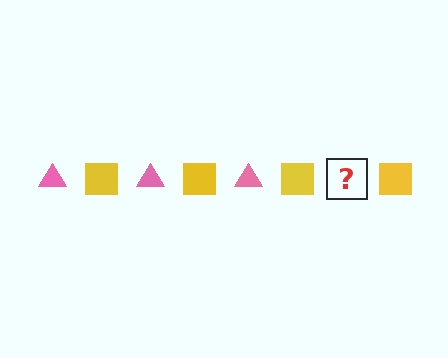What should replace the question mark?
The question mark should be replaced with a pink triangle.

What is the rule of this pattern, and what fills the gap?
The rule is that the pattern alternates between pink triangle and yellow square. The gap should be filled with a pink triangle.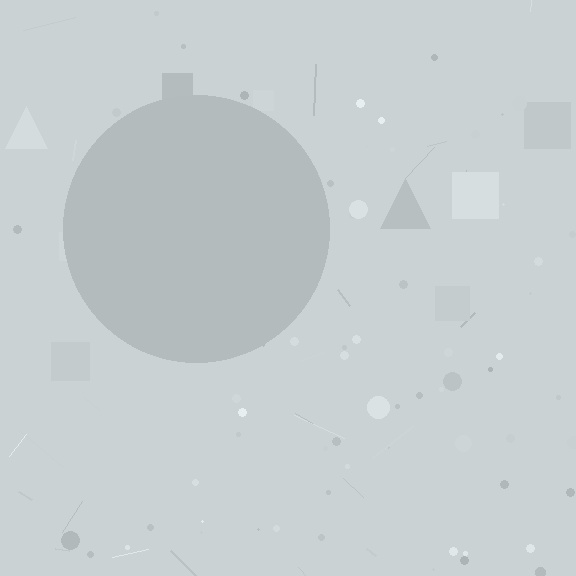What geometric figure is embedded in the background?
A circle is embedded in the background.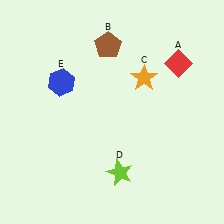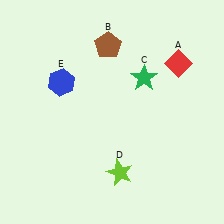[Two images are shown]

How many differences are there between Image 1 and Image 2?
There is 1 difference between the two images.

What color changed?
The star (C) changed from orange in Image 1 to green in Image 2.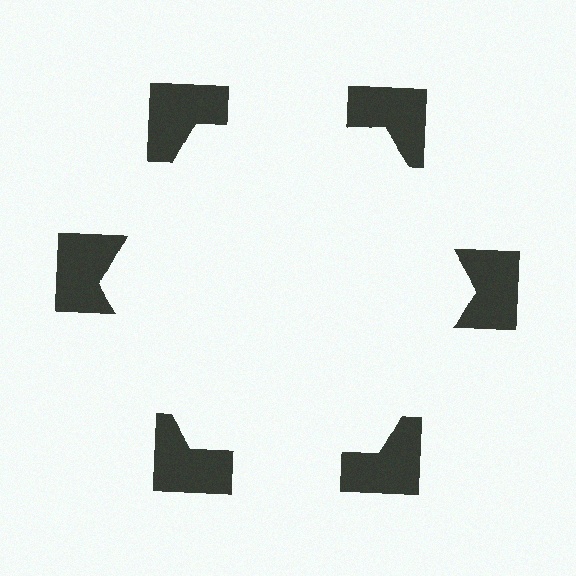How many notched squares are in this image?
There are 6 — one at each vertex of the illusory hexagon.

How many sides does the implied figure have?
6 sides.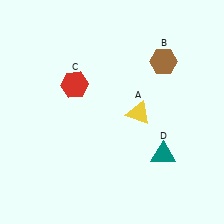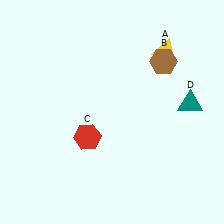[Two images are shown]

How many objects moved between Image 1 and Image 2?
3 objects moved between the two images.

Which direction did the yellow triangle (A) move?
The yellow triangle (A) moved up.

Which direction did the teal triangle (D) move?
The teal triangle (D) moved up.